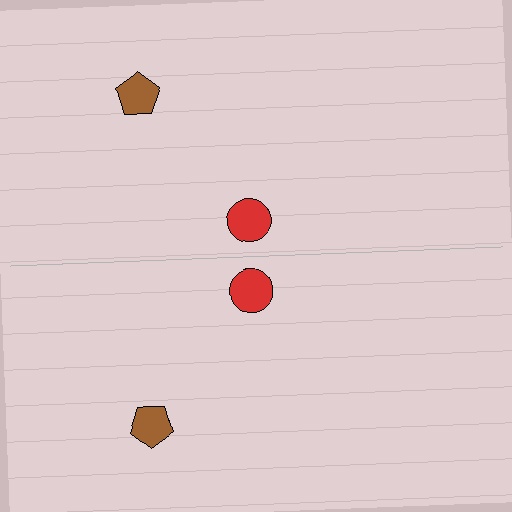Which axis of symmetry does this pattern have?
The pattern has a horizontal axis of symmetry running through the center of the image.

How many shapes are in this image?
There are 4 shapes in this image.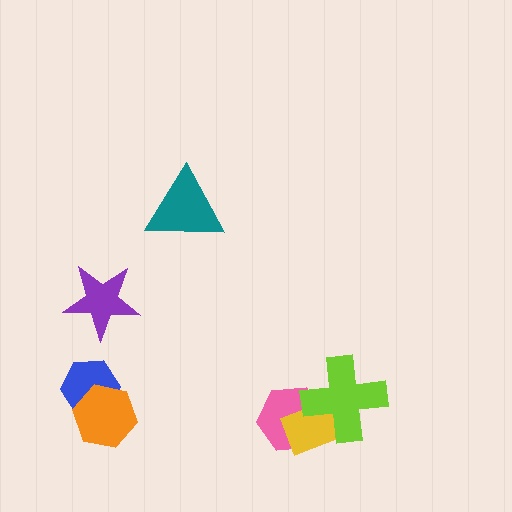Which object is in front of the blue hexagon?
The orange hexagon is in front of the blue hexagon.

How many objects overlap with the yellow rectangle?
2 objects overlap with the yellow rectangle.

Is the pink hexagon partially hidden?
Yes, it is partially covered by another shape.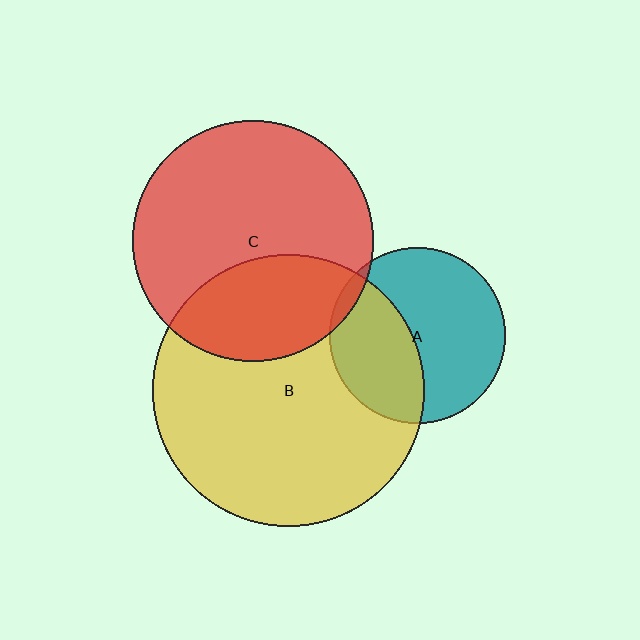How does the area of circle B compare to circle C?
Approximately 1.3 times.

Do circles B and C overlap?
Yes.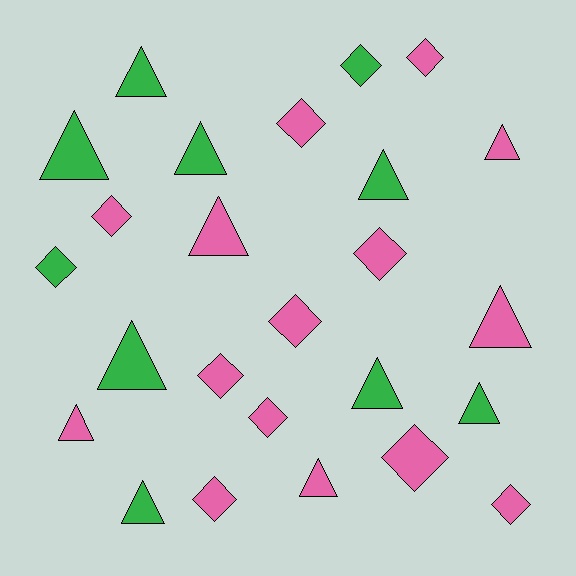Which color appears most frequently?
Pink, with 15 objects.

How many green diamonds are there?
There are 2 green diamonds.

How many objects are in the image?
There are 25 objects.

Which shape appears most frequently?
Triangle, with 13 objects.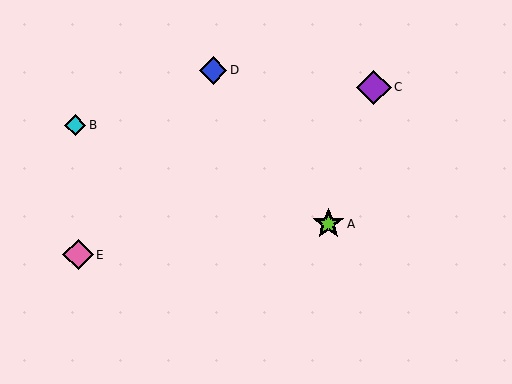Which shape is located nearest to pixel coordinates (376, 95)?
The purple diamond (labeled C) at (374, 87) is nearest to that location.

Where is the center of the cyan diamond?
The center of the cyan diamond is at (75, 125).